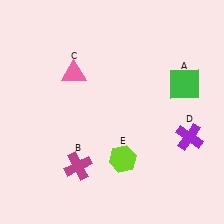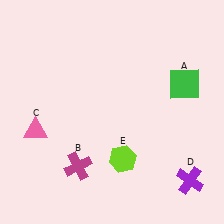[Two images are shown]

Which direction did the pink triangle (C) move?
The pink triangle (C) moved down.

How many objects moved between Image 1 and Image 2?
2 objects moved between the two images.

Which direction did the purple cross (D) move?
The purple cross (D) moved down.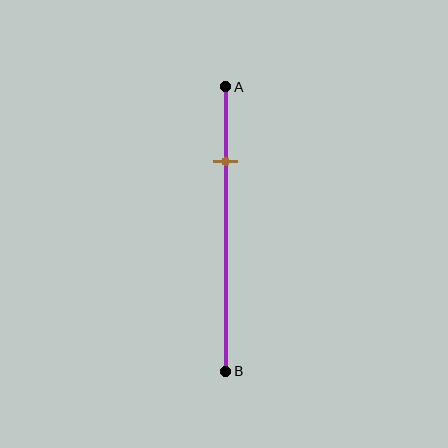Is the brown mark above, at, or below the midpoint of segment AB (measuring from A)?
The brown mark is above the midpoint of segment AB.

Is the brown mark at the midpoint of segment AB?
No, the mark is at about 25% from A, not at the 50% midpoint.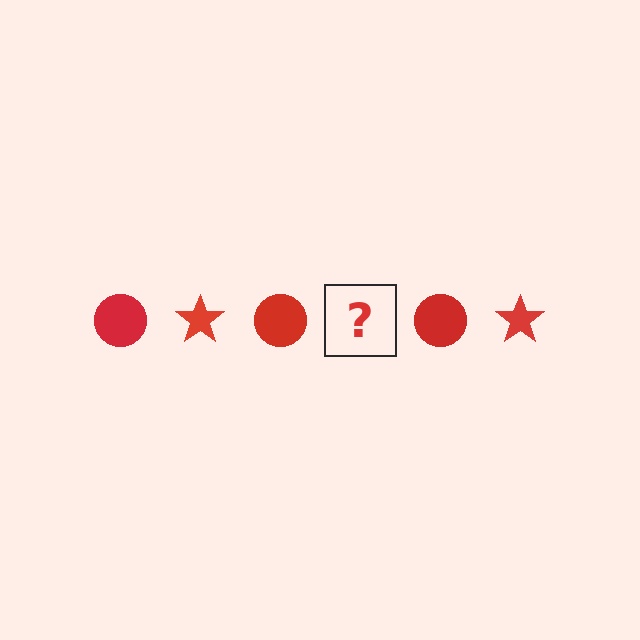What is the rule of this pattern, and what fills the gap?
The rule is that the pattern cycles through circle, star shapes in red. The gap should be filled with a red star.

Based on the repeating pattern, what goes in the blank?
The blank should be a red star.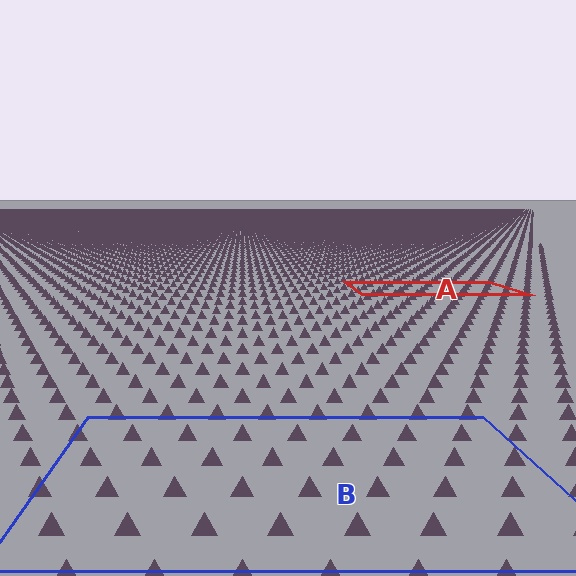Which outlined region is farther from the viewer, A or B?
Region A is farther from the viewer — the texture elements inside it appear smaller and more densely packed.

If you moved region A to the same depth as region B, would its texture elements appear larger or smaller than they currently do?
They would appear larger. At a closer depth, the same texture elements are projected at a bigger on-screen size.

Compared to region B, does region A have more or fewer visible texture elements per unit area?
Region A has more texture elements per unit area — they are packed more densely because it is farther away.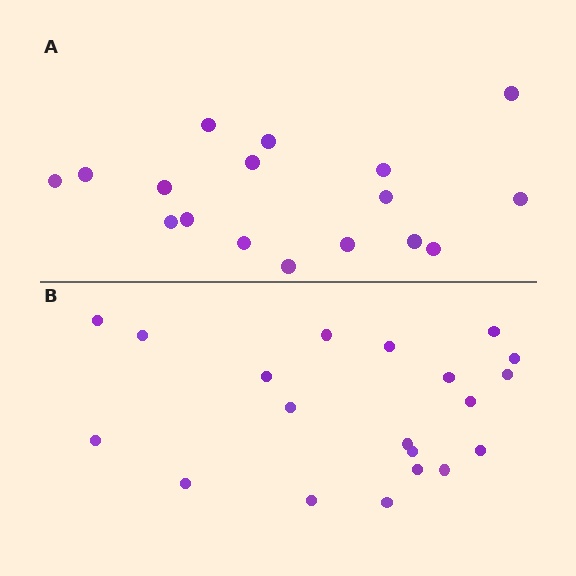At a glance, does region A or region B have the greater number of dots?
Region B (the bottom region) has more dots.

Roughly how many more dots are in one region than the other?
Region B has just a few more — roughly 2 or 3 more dots than region A.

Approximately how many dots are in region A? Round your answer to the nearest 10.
About 20 dots. (The exact count is 17, which rounds to 20.)